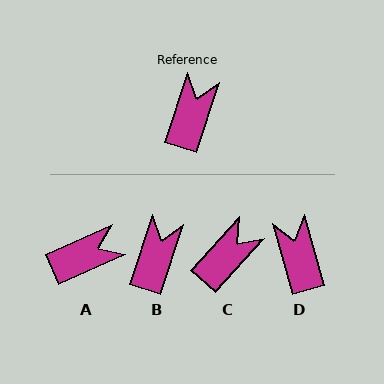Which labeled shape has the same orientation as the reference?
B.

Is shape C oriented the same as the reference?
No, it is off by about 23 degrees.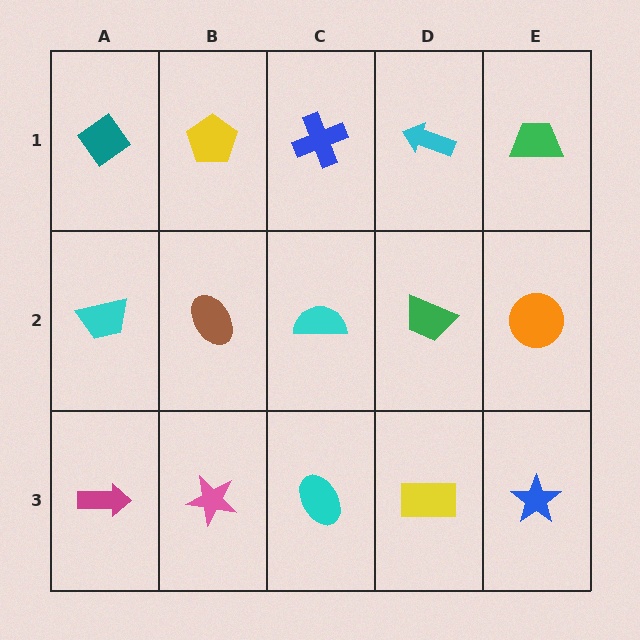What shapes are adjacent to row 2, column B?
A yellow pentagon (row 1, column B), a pink star (row 3, column B), a cyan trapezoid (row 2, column A), a cyan semicircle (row 2, column C).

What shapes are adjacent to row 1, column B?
A brown ellipse (row 2, column B), a teal diamond (row 1, column A), a blue cross (row 1, column C).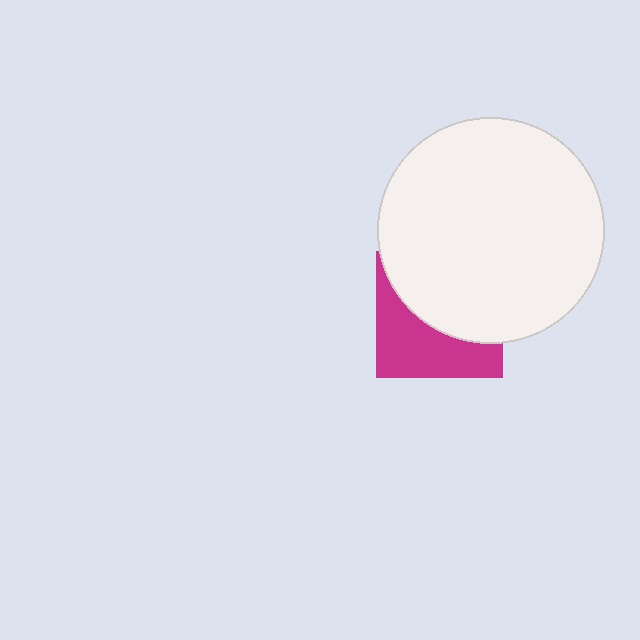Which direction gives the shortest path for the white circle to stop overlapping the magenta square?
Moving up gives the shortest separation.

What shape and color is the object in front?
The object in front is a white circle.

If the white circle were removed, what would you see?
You would see the complete magenta square.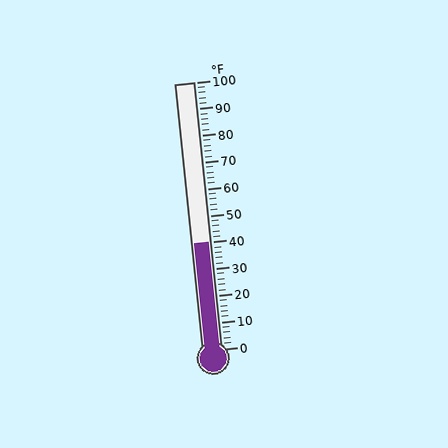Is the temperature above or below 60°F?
The temperature is below 60°F.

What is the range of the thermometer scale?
The thermometer scale ranges from 0°F to 100°F.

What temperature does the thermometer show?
The thermometer shows approximately 40°F.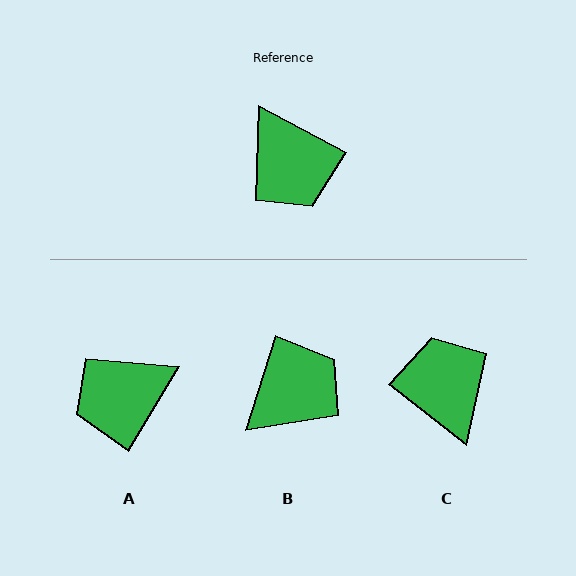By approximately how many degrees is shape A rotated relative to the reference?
Approximately 93 degrees clockwise.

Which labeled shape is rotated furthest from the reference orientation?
C, about 170 degrees away.